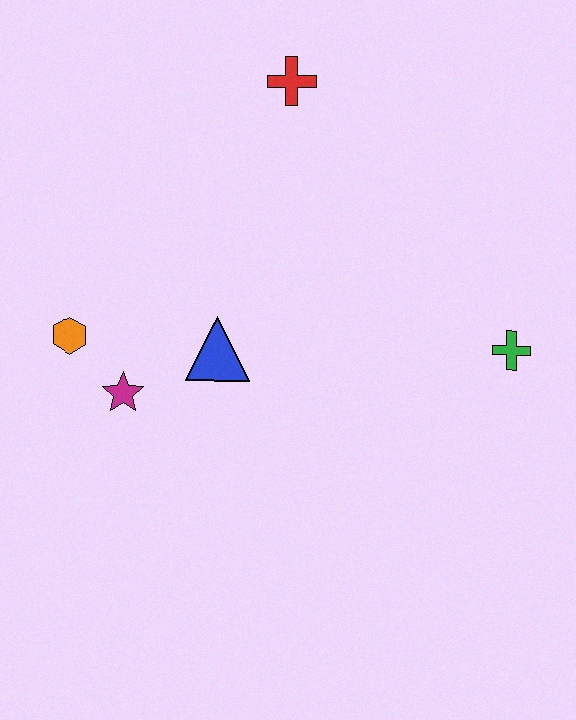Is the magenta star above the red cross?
No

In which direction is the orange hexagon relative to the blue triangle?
The orange hexagon is to the left of the blue triangle.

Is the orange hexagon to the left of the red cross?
Yes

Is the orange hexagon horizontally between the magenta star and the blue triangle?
No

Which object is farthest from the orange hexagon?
The green cross is farthest from the orange hexagon.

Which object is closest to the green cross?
The blue triangle is closest to the green cross.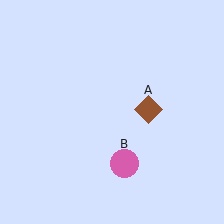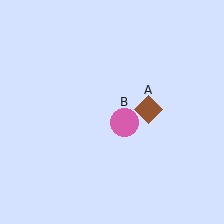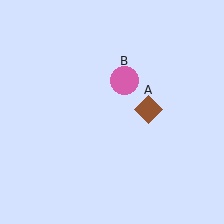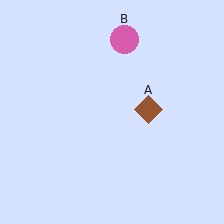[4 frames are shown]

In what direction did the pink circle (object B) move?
The pink circle (object B) moved up.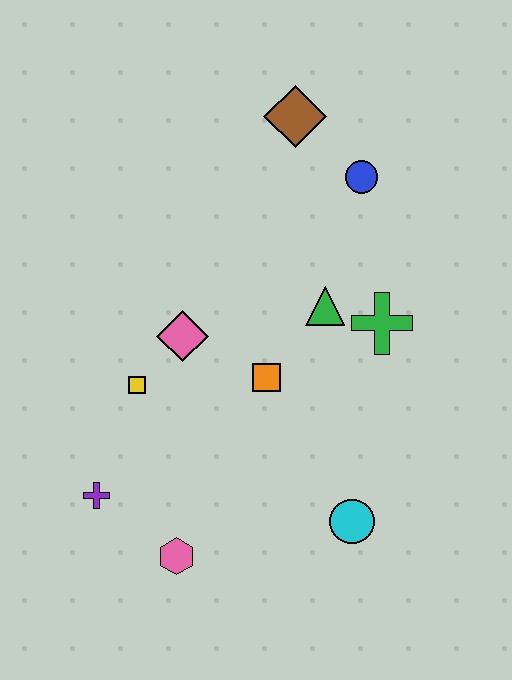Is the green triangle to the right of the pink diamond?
Yes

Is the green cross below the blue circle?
Yes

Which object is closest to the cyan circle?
The orange square is closest to the cyan circle.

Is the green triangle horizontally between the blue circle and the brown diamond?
Yes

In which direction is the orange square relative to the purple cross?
The orange square is to the right of the purple cross.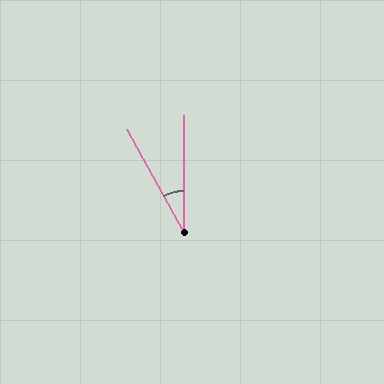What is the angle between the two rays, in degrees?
Approximately 29 degrees.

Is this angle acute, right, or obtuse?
It is acute.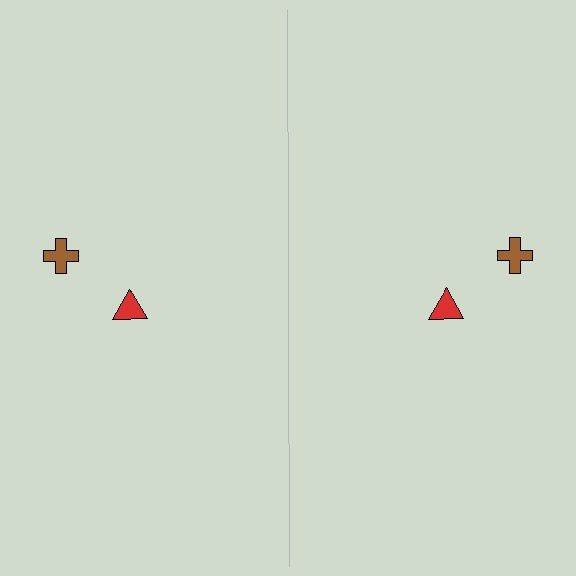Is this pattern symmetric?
Yes, this pattern has bilateral (reflection) symmetry.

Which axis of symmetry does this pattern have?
The pattern has a vertical axis of symmetry running through the center of the image.